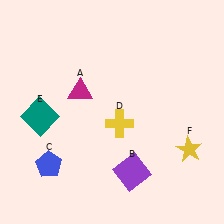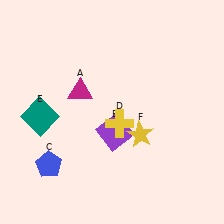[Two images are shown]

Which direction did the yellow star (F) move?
The yellow star (F) moved left.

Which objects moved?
The objects that moved are: the purple square (B), the yellow star (F).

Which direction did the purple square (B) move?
The purple square (B) moved up.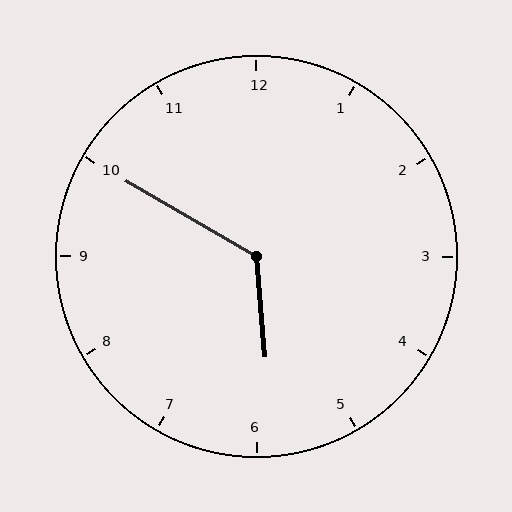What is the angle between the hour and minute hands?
Approximately 125 degrees.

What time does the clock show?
5:50.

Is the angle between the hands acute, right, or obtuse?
It is obtuse.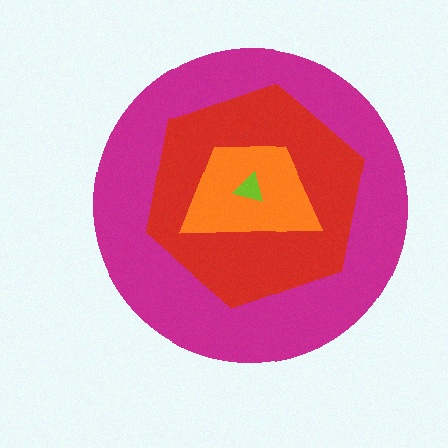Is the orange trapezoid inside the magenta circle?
Yes.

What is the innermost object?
The lime triangle.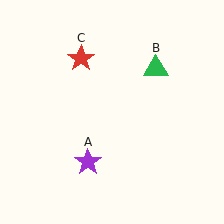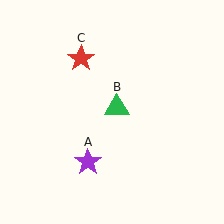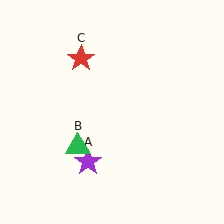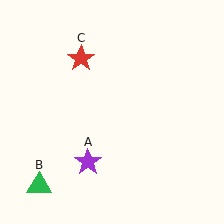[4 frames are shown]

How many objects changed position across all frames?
1 object changed position: green triangle (object B).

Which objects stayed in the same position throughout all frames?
Purple star (object A) and red star (object C) remained stationary.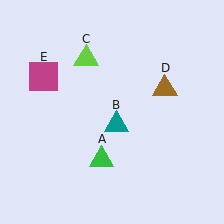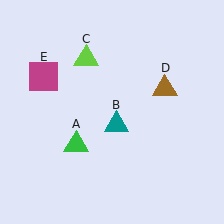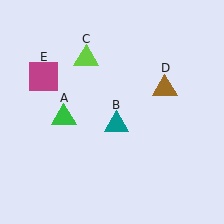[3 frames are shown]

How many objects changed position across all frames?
1 object changed position: green triangle (object A).